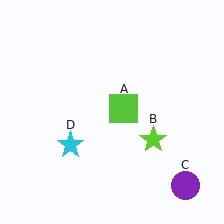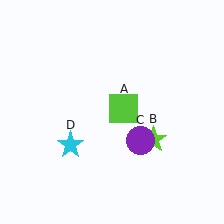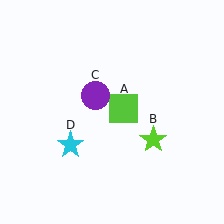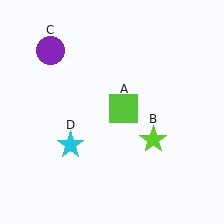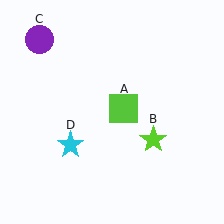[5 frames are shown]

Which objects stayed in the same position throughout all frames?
Lime square (object A) and lime star (object B) and cyan star (object D) remained stationary.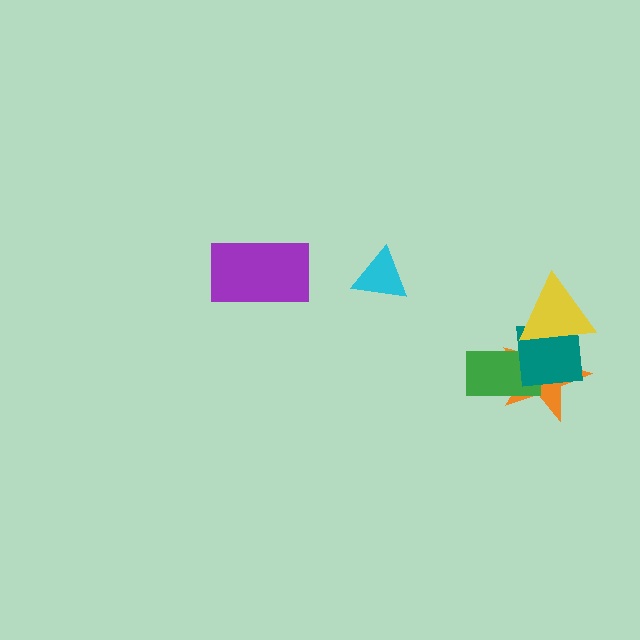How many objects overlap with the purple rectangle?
0 objects overlap with the purple rectangle.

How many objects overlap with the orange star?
3 objects overlap with the orange star.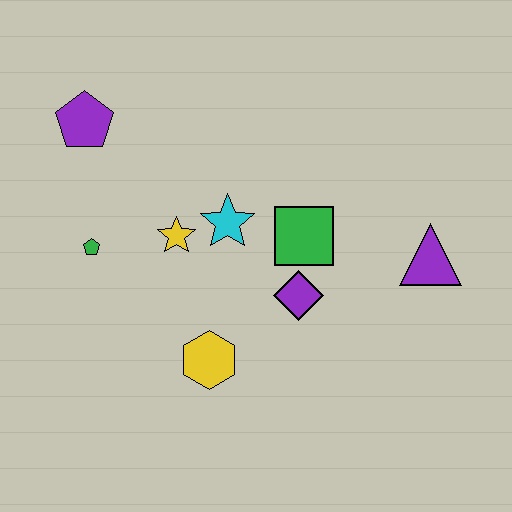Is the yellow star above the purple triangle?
Yes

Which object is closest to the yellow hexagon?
The purple diamond is closest to the yellow hexagon.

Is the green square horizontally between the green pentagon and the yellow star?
No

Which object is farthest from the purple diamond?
The purple pentagon is farthest from the purple diamond.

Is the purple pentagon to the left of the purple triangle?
Yes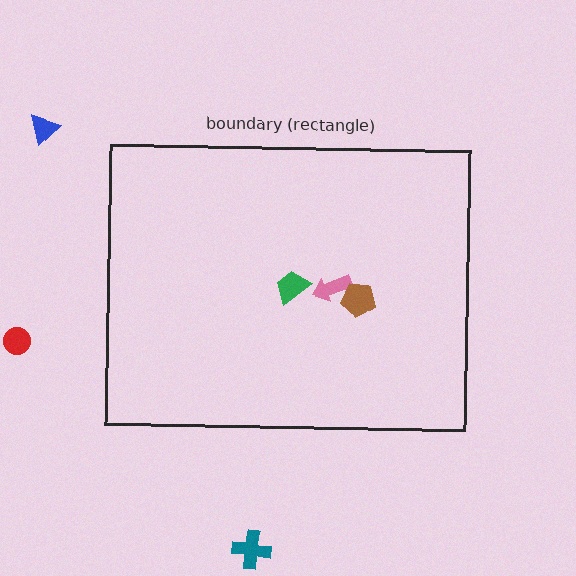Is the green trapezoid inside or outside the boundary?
Inside.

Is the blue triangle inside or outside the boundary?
Outside.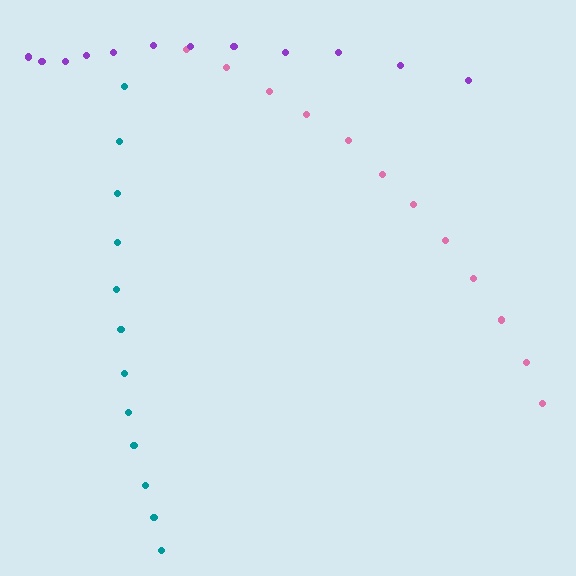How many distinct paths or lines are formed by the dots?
There are 3 distinct paths.